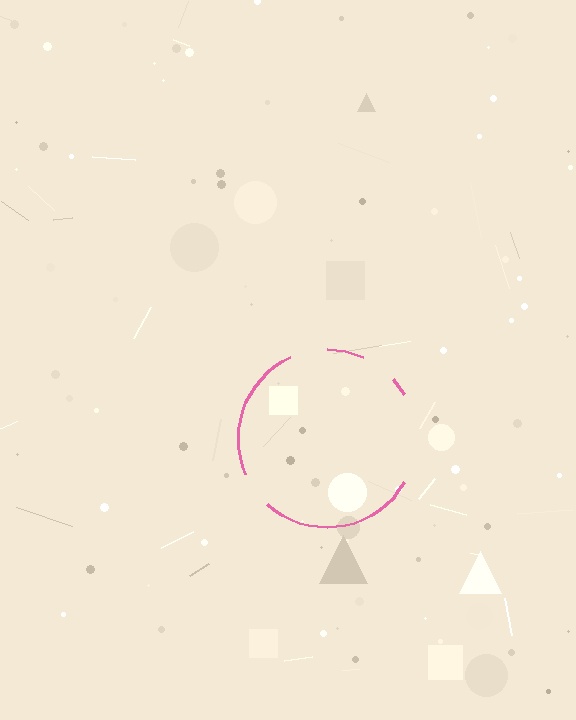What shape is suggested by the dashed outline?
The dashed outline suggests a circle.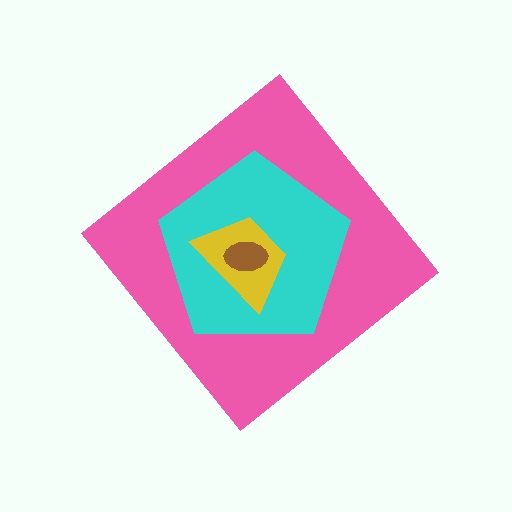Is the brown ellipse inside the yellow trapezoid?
Yes.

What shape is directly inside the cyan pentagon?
The yellow trapezoid.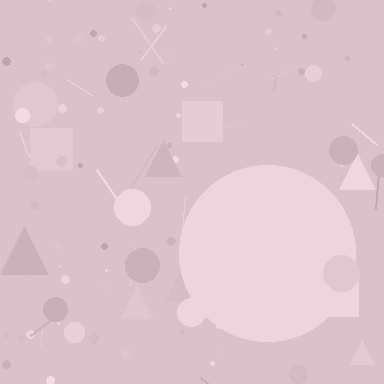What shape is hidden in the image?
A circle is hidden in the image.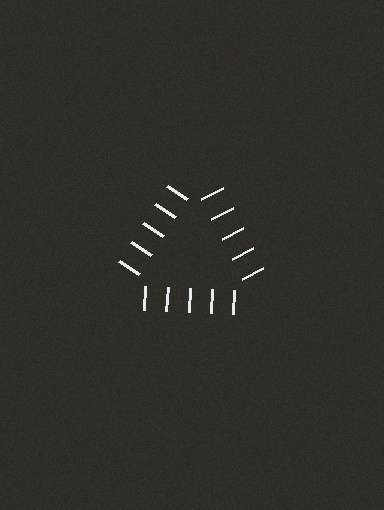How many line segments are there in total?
15 — 5 along each of the 3 edges.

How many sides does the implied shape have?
3 sides — the line-ends trace a triangle.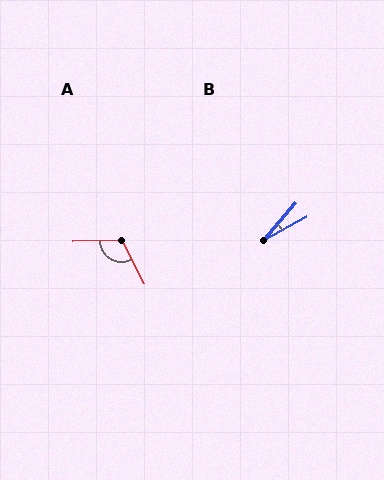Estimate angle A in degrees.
Approximately 115 degrees.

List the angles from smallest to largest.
B (20°), A (115°).